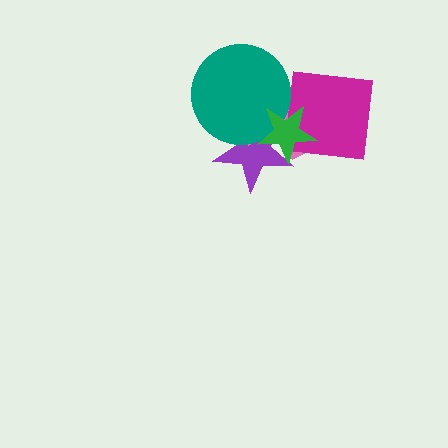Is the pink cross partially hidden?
Yes, it is partially covered by another shape.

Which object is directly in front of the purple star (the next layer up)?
The pink cross is directly in front of the purple star.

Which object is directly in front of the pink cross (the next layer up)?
The magenta square is directly in front of the pink cross.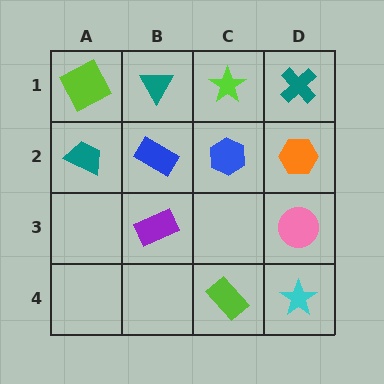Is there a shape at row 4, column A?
No, that cell is empty.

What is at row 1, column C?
A lime star.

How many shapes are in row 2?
4 shapes.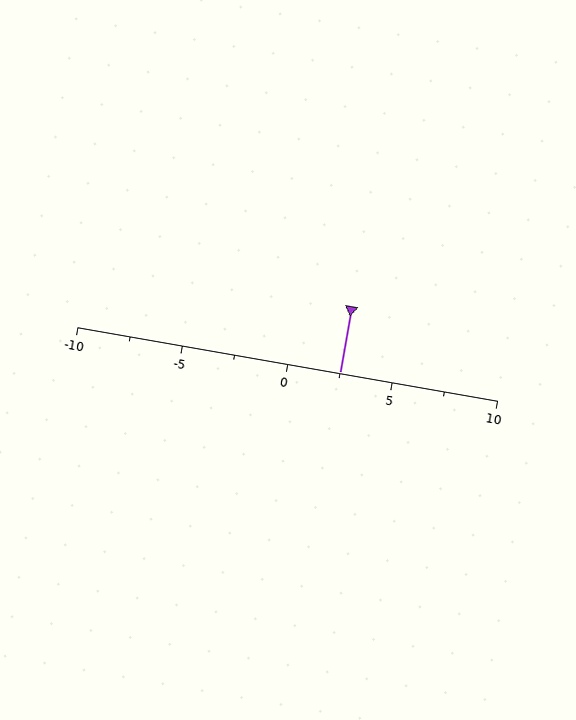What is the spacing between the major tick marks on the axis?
The major ticks are spaced 5 apart.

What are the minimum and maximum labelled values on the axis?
The axis runs from -10 to 10.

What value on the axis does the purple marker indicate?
The marker indicates approximately 2.5.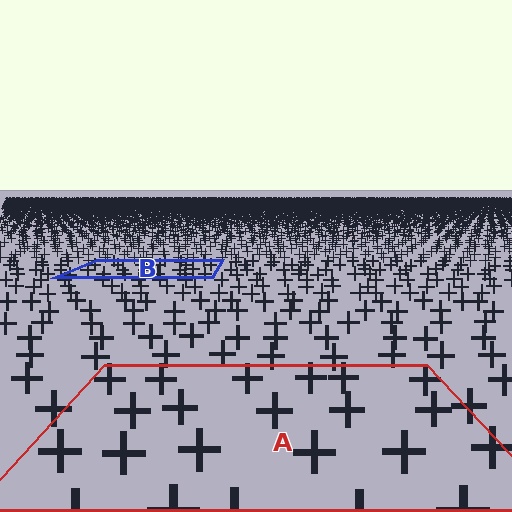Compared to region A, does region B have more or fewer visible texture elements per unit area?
Region B has more texture elements per unit area — they are packed more densely because it is farther away.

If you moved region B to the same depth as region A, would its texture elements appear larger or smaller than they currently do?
They would appear larger. At a closer depth, the same texture elements are projected at a bigger on-screen size.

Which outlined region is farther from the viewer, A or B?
Region B is farther from the viewer — the texture elements inside it appear smaller and more densely packed.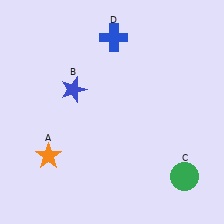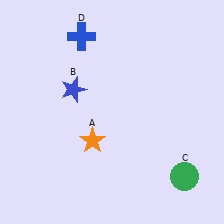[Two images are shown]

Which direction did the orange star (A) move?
The orange star (A) moved right.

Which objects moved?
The objects that moved are: the orange star (A), the blue cross (D).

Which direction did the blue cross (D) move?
The blue cross (D) moved left.